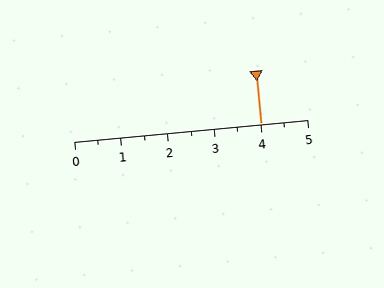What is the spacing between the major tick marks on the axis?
The major ticks are spaced 1 apart.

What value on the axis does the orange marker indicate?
The marker indicates approximately 4.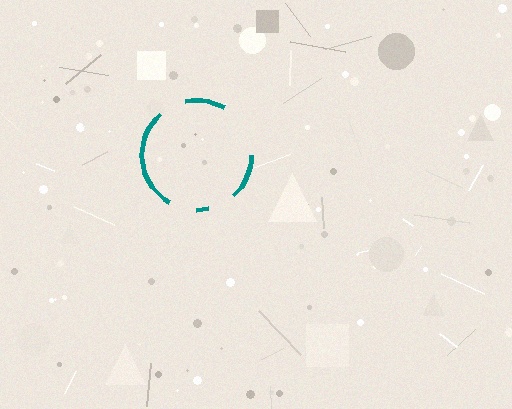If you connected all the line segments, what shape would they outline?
They would outline a circle.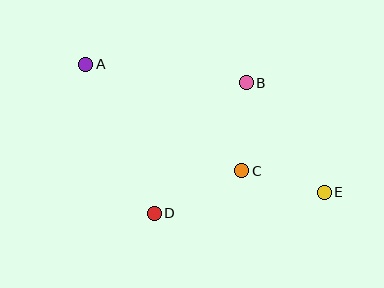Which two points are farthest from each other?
Points A and E are farthest from each other.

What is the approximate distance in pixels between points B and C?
The distance between B and C is approximately 88 pixels.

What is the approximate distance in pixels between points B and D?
The distance between B and D is approximately 160 pixels.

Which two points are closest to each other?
Points C and E are closest to each other.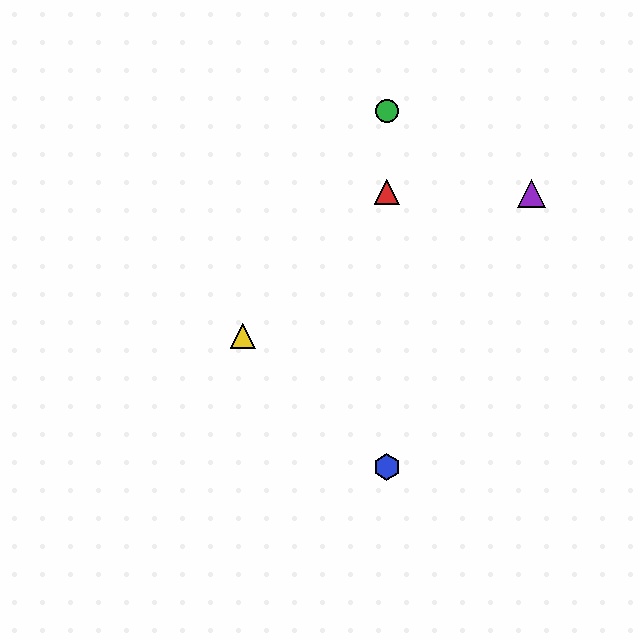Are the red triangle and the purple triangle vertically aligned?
No, the red triangle is at x≈387 and the purple triangle is at x≈531.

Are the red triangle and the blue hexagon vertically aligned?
Yes, both are at x≈387.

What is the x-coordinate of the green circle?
The green circle is at x≈387.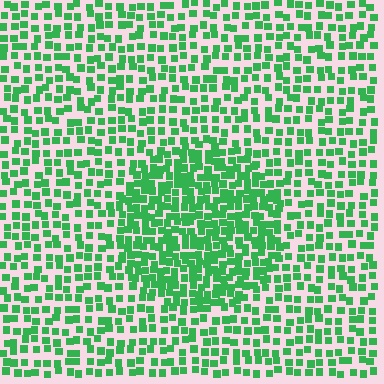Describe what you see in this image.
The image contains small green elements arranged at two different densities. A circle-shaped region is visible where the elements are more densely packed than the surrounding area.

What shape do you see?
I see a circle.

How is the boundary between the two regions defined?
The boundary is defined by a change in element density (approximately 1.8x ratio). All elements are the same color, size, and shape.